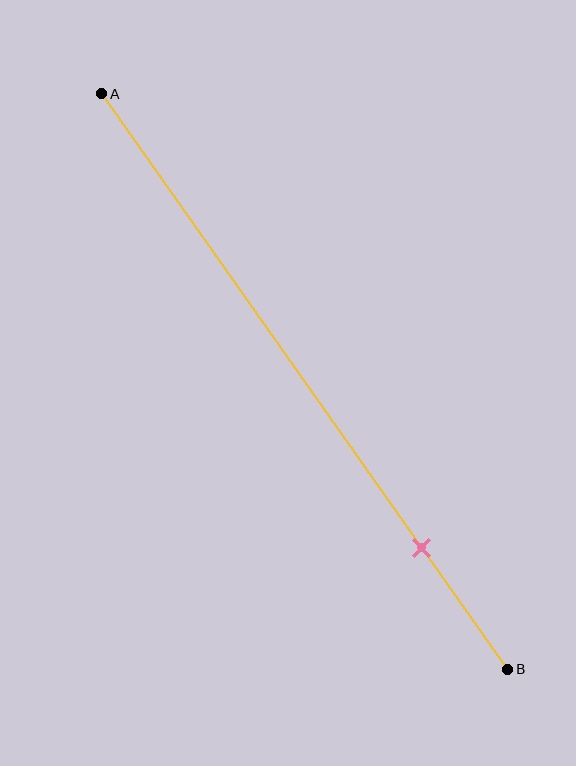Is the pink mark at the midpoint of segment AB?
No, the mark is at about 80% from A, not at the 50% midpoint.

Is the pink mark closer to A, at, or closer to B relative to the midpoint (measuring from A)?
The pink mark is closer to point B than the midpoint of segment AB.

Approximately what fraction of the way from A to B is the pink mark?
The pink mark is approximately 80% of the way from A to B.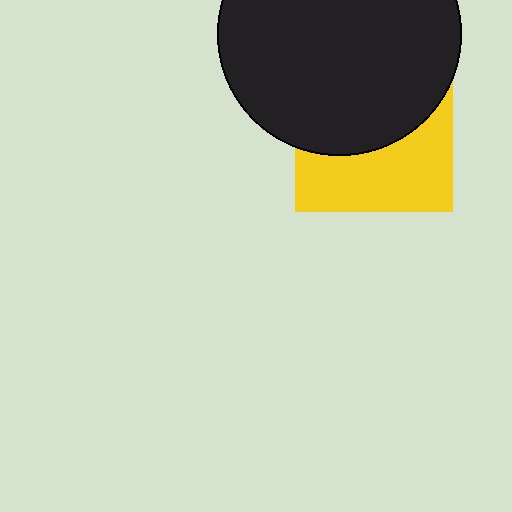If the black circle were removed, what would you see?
You would see the complete yellow square.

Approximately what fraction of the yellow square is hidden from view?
Roughly 55% of the yellow square is hidden behind the black circle.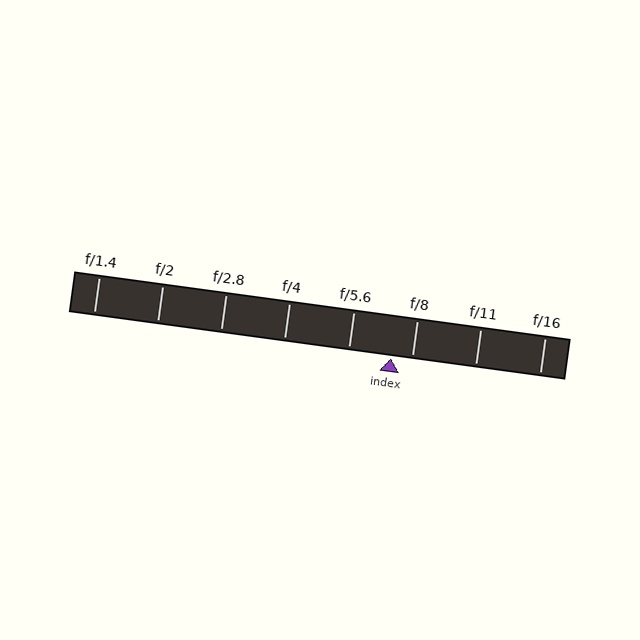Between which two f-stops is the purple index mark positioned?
The index mark is between f/5.6 and f/8.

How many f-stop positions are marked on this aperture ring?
There are 8 f-stop positions marked.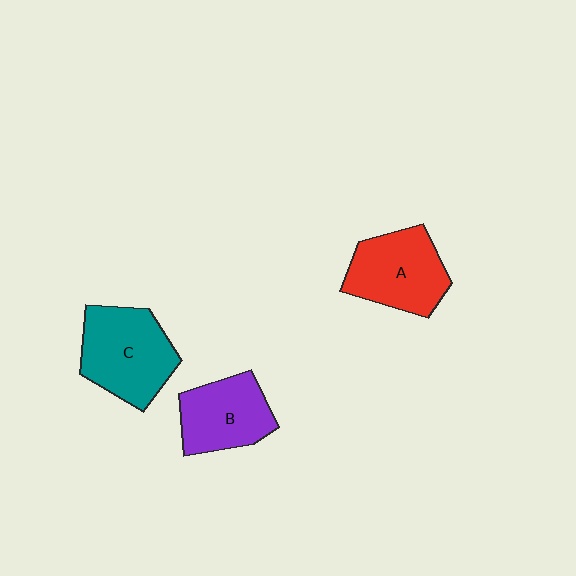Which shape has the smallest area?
Shape B (purple).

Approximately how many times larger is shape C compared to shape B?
Approximately 1.3 times.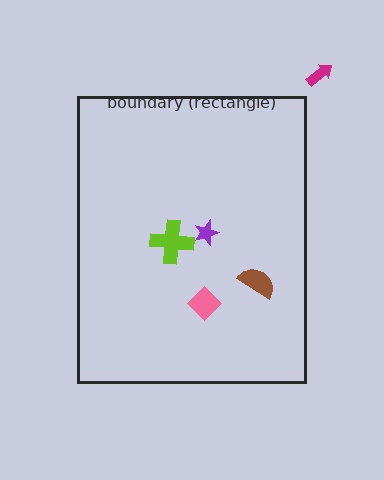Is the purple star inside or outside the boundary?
Inside.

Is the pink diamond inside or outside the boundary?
Inside.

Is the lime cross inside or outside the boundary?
Inside.